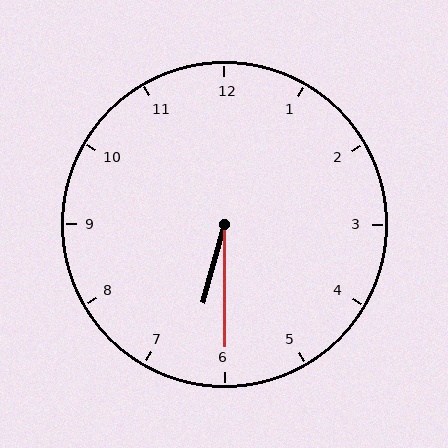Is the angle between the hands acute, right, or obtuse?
It is acute.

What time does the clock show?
6:30.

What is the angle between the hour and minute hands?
Approximately 15 degrees.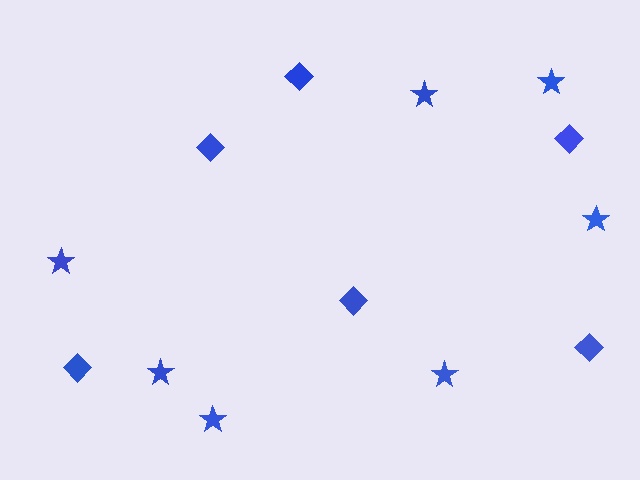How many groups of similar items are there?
There are 2 groups: one group of stars (7) and one group of diamonds (6).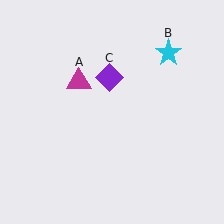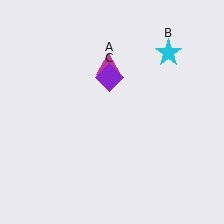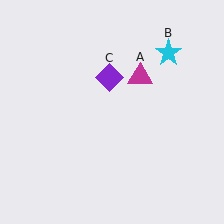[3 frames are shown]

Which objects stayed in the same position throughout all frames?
Cyan star (object B) and purple diamond (object C) remained stationary.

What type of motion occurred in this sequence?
The magenta triangle (object A) rotated clockwise around the center of the scene.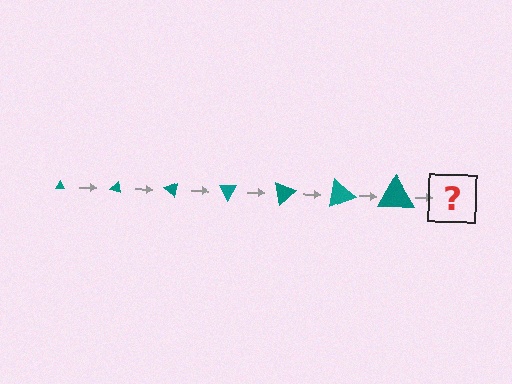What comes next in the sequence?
The next element should be a triangle, larger than the previous one and rotated 140 degrees from the start.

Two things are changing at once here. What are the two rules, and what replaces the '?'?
The two rules are that the triangle grows larger each step and it rotates 20 degrees each step. The '?' should be a triangle, larger than the previous one and rotated 140 degrees from the start.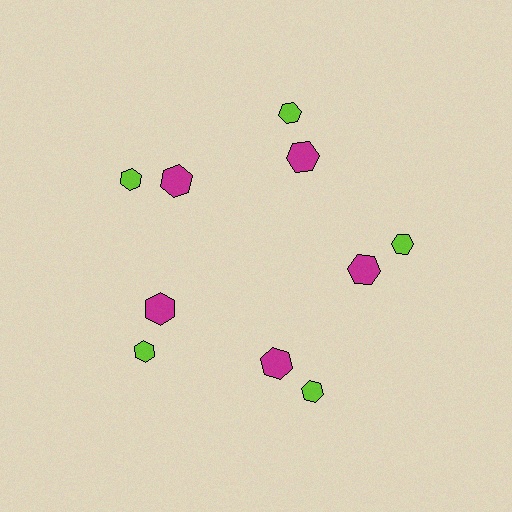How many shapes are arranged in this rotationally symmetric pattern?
There are 10 shapes, arranged in 5 groups of 2.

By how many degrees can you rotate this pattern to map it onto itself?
The pattern maps onto itself every 72 degrees of rotation.